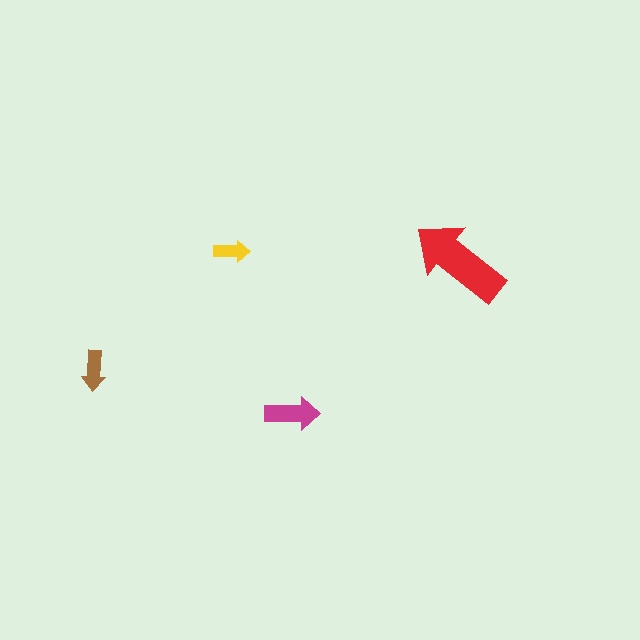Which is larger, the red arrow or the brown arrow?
The red one.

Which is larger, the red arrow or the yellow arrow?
The red one.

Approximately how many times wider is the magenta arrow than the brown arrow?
About 1.5 times wider.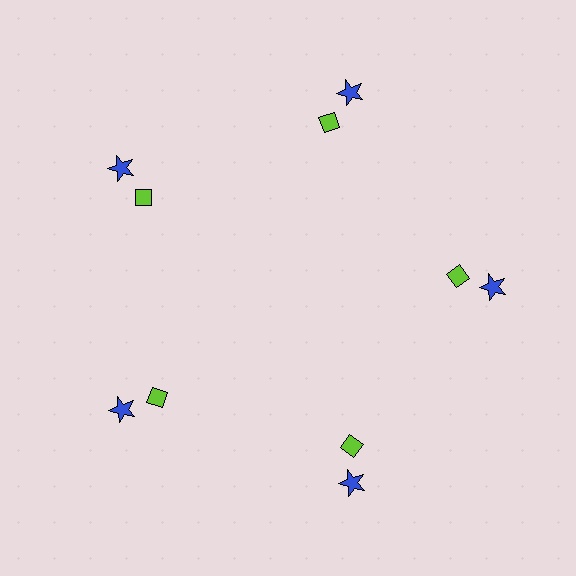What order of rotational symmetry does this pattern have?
This pattern has 5-fold rotational symmetry.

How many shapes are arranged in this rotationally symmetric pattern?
There are 10 shapes, arranged in 5 groups of 2.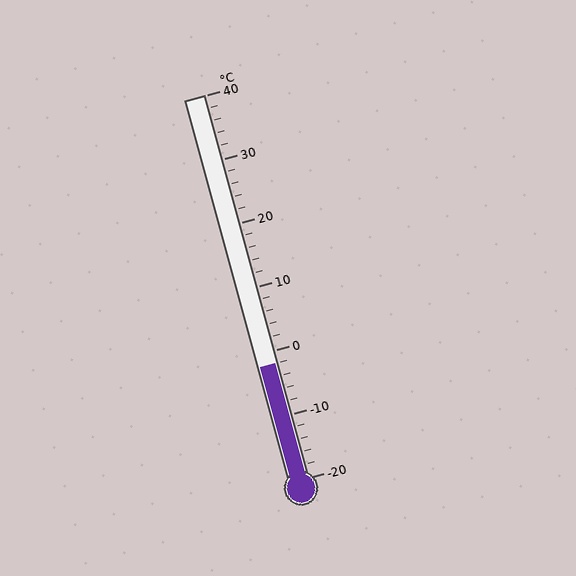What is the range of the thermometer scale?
The thermometer scale ranges from -20°C to 40°C.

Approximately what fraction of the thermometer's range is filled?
The thermometer is filled to approximately 30% of its range.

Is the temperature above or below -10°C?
The temperature is above -10°C.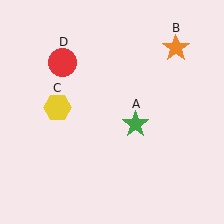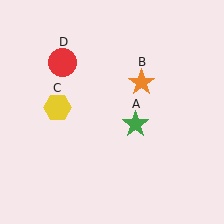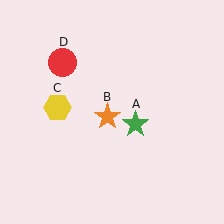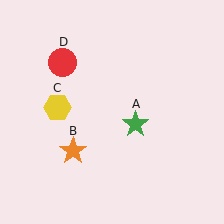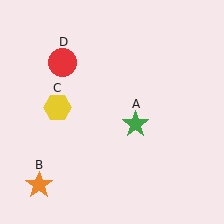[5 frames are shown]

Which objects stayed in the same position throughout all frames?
Green star (object A) and yellow hexagon (object C) and red circle (object D) remained stationary.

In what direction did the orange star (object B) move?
The orange star (object B) moved down and to the left.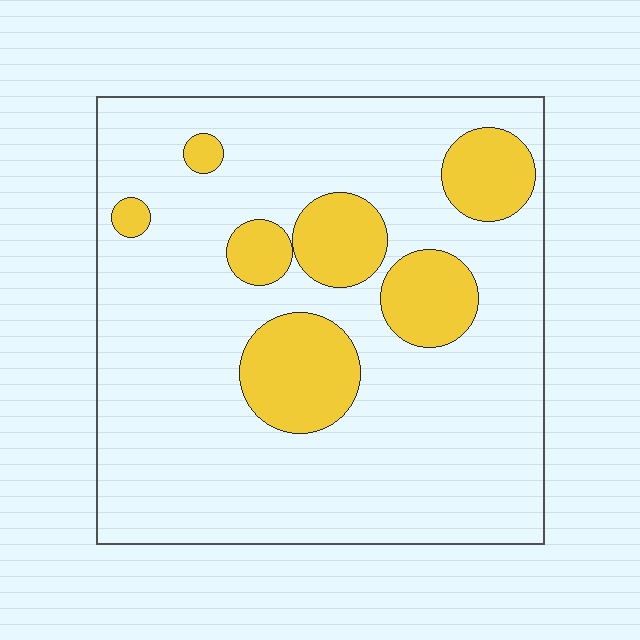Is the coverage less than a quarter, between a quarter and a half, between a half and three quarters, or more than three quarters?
Less than a quarter.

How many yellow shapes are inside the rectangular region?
7.